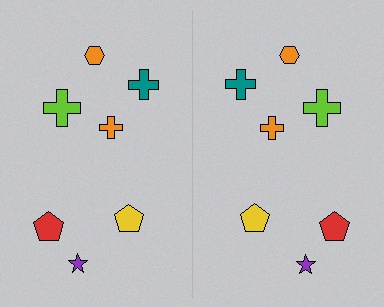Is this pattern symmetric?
Yes, this pattern has bilateral (reflection) symmetry.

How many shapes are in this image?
There are 14 shapes in this image.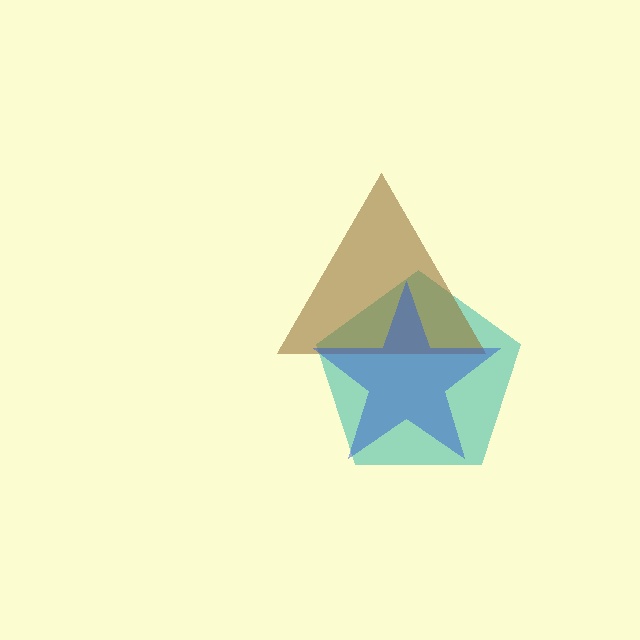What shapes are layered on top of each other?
The layered shapes are: a teal pentagon, a brown triangle, a blue star.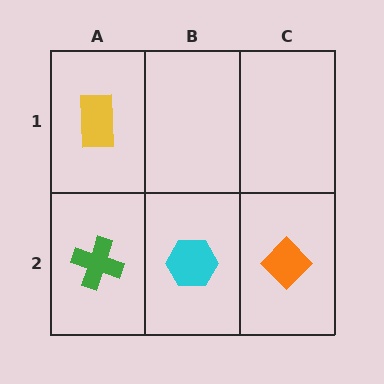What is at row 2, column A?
A green cross.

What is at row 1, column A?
A yellow rectangle.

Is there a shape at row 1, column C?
No, that cell is empty.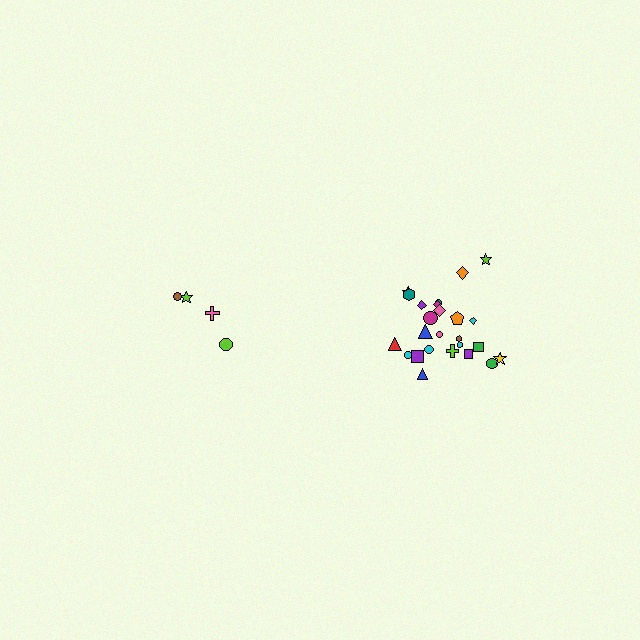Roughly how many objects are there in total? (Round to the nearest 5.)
Roughly 30 objects in total.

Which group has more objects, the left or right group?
The right group.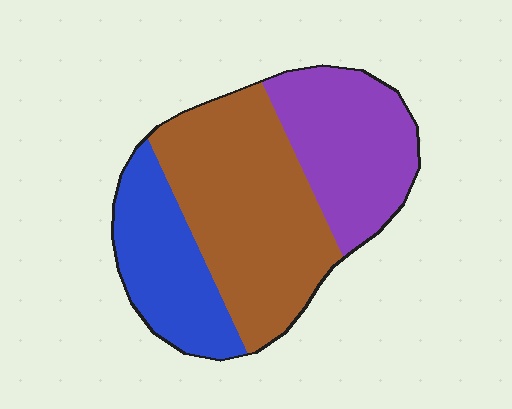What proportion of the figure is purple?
Purple takes up about one third (1/3) of the figure.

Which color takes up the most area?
Brown, at roughly 45%.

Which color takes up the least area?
Blue, at roughly 25%.